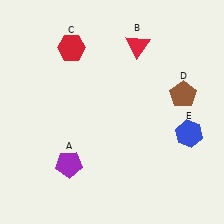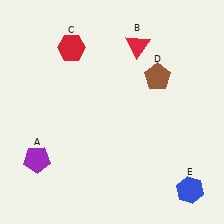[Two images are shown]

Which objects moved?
The objects that moved are: the purple pentagon (A), the brown pentagon (D), the blue hexagon (E).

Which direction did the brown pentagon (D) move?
The brown pentagon (D) moved left.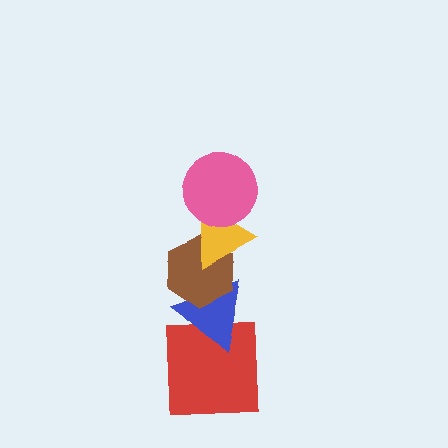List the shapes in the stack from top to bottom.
From top to bottom: the pink circle, the yellow triangle, the brown hexagon, the blue triangle, the red square.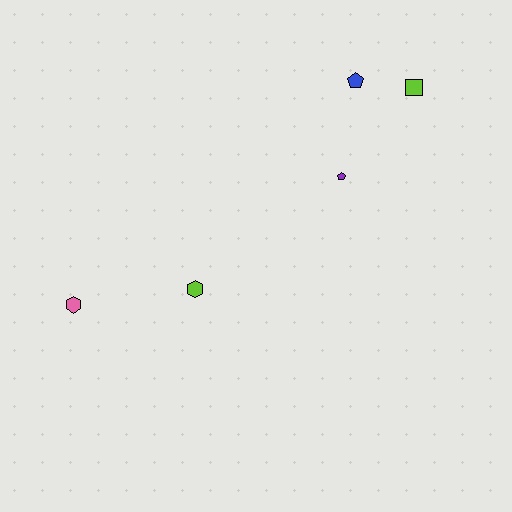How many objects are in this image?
There are 5 objects.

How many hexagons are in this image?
There are 2 hexagons.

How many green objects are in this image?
There are no green objects.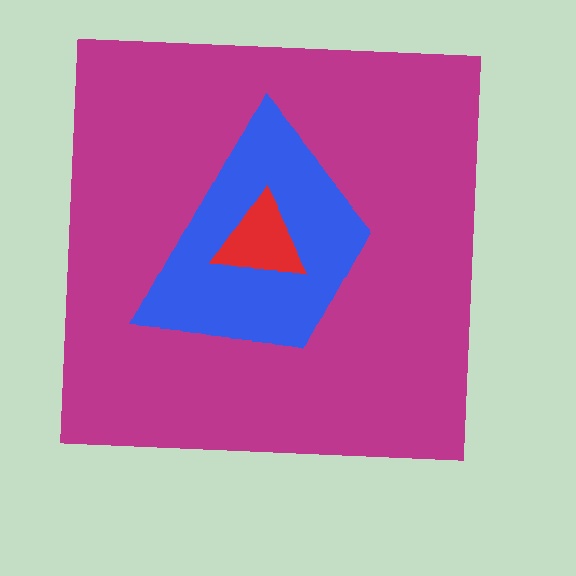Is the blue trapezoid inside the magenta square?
Yes.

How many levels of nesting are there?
3.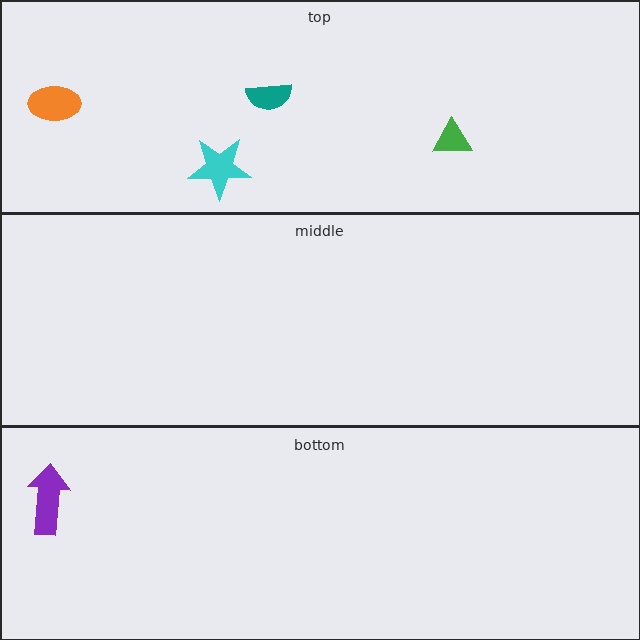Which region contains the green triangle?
The top region.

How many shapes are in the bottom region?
1.